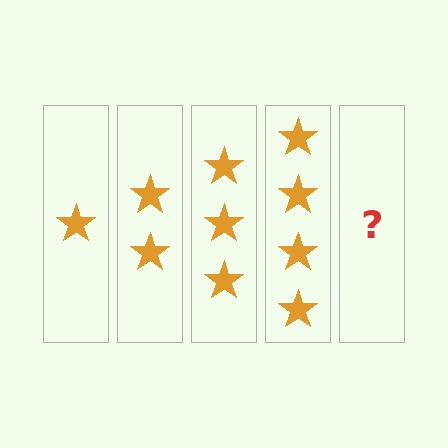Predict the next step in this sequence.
The next step is 5 stars.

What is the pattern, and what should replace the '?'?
The pattern is that each step adds one more star. The '?' should be 5 stars.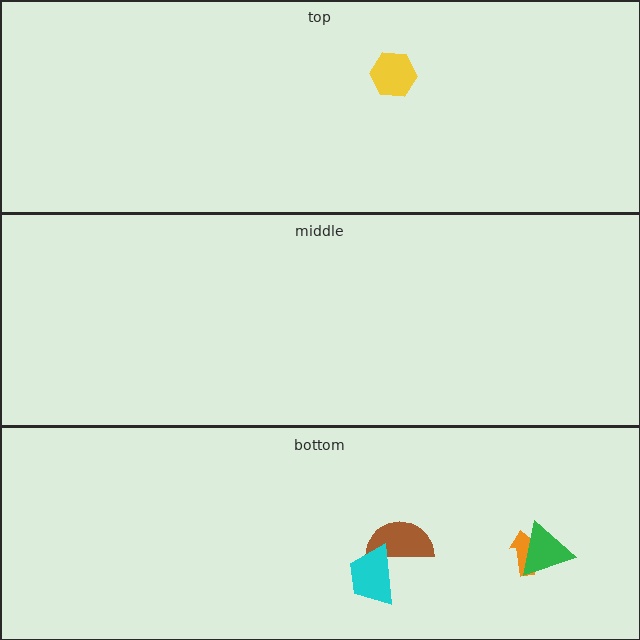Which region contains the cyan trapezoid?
The bottom region.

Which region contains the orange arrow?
The bottom region.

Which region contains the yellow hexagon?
The top region.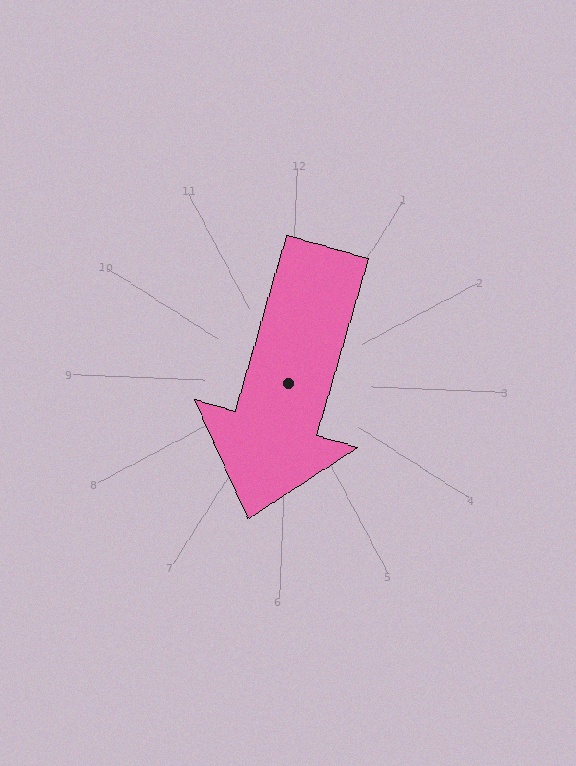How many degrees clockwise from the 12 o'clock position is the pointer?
Approximately 194 degrees.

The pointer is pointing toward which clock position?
Roughly 6 o'clock.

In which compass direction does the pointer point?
South.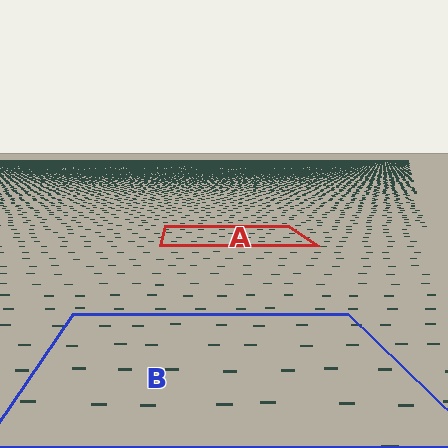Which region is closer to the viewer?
Region B is closer. The texture elements there are larger and more spread out.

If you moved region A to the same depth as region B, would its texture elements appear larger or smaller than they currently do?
They would appear larger. At a closer depth, the same texture elements are projected at a bigger on-screen size.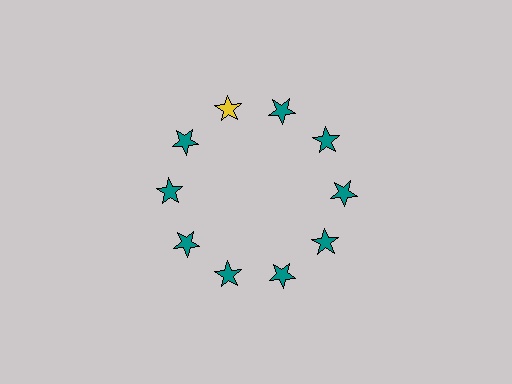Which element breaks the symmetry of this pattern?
The yellow star at roughly the 11 o'clock position breaks the symmetry. All other shapes are teal stars.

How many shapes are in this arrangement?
There are 10 shapes arranged in a ring pattern.